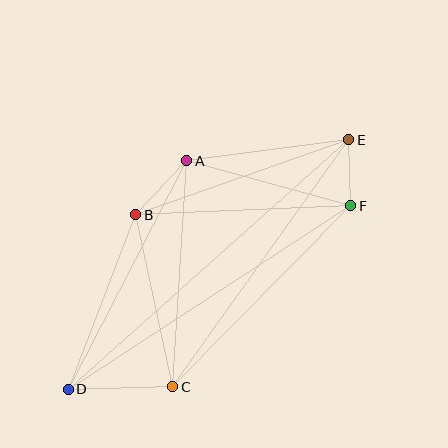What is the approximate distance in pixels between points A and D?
The distance between A and D is approximately 257 pixels.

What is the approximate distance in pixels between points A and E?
The distance between A and E is approximately 164 pixels.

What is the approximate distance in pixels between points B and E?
The distance between B and E is approximately 226 pixels.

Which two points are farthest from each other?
Points D and E are farthest from each other.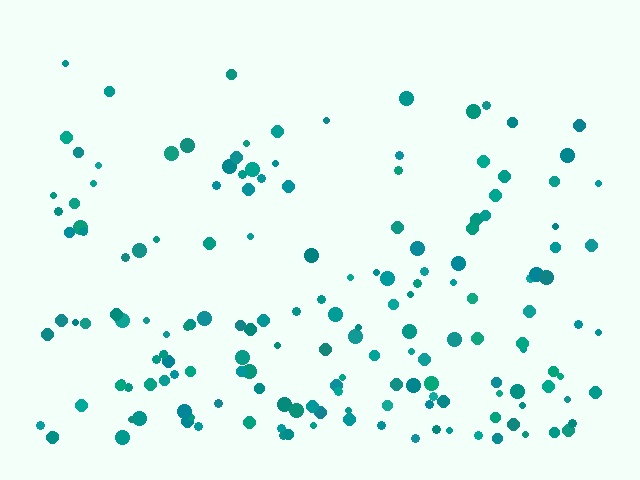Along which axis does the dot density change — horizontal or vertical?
Vertical.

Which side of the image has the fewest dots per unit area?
The top.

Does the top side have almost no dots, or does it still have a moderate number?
Still a moderate number, just noticeably fewer than the bottom.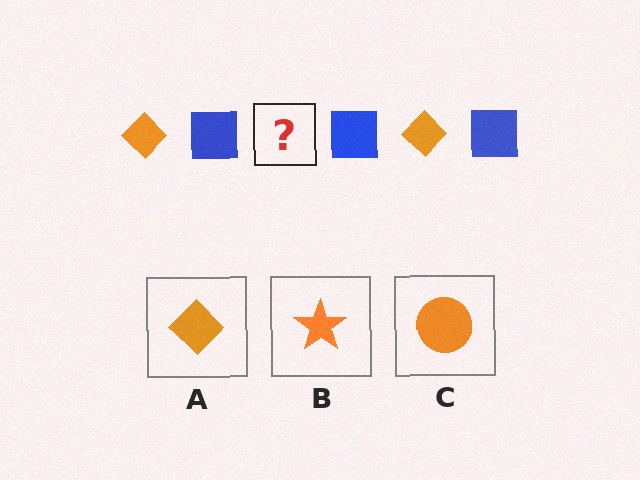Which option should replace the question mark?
Option A.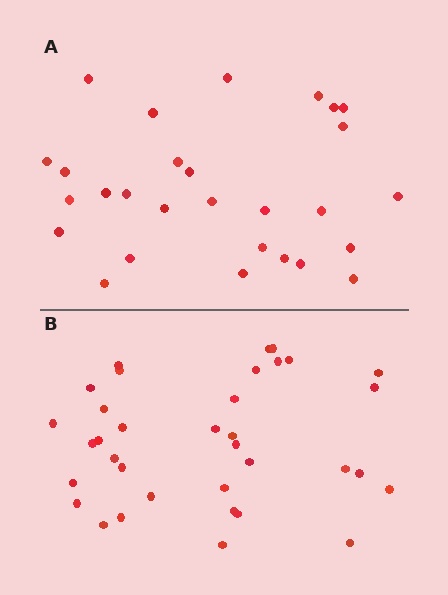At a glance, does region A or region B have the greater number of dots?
Region B (the bottom region) has more dots.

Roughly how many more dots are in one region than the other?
Region B has roughly 8 or so more dots than region A.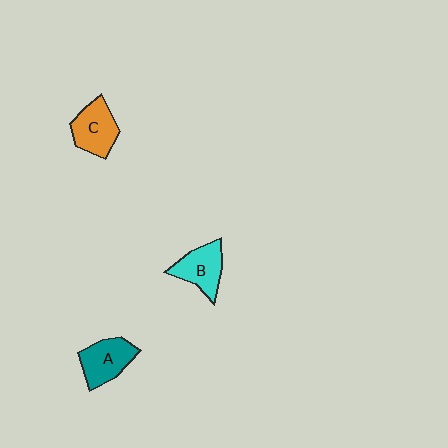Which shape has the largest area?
Shape C (orange).